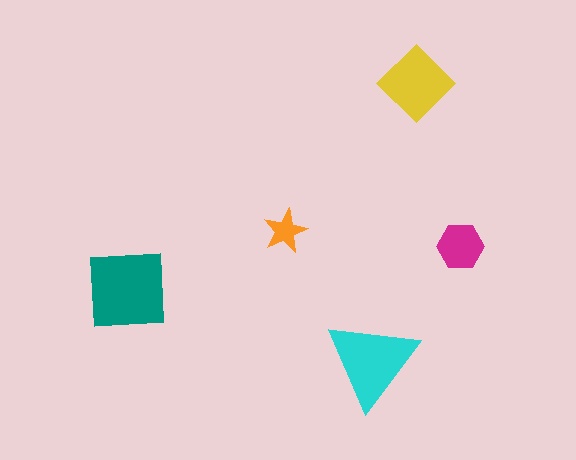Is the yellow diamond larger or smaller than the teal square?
Smaller.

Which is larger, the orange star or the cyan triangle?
The cyan triangle.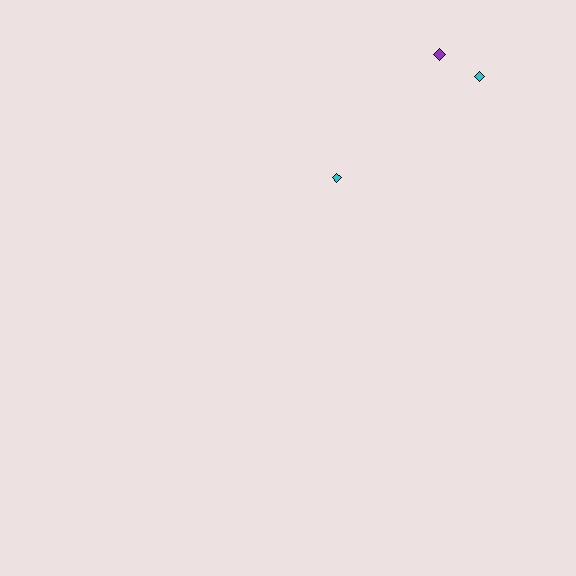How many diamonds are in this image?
There are 3 diamonds.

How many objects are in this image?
There are 3 objects.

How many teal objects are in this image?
There are no teal objects.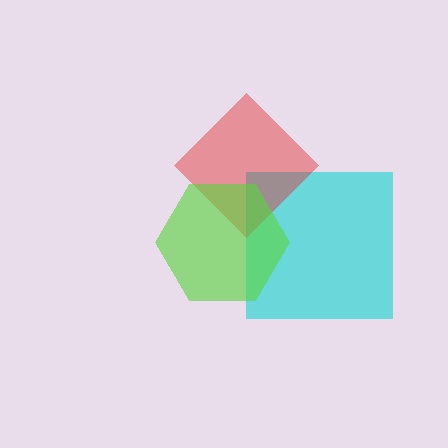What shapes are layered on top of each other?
The layered shapes are: a cyan square, a red diamond, a lime hexagon.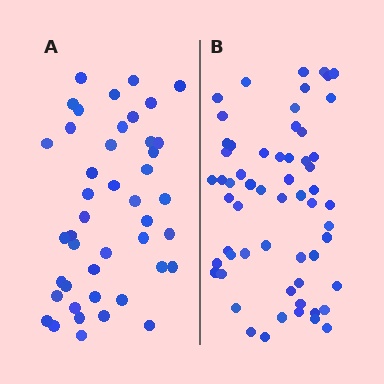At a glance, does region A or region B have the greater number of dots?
Region B (the right region) has more dots.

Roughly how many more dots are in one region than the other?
Region B has approximately 15 more dots than region A.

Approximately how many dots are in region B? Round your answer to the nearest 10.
About 60 dots. (The exact count is 59, which rounds to 60.)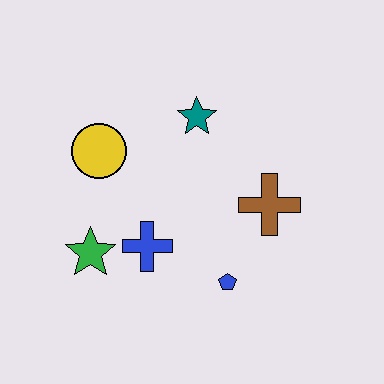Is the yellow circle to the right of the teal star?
No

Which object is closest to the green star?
The blue cross is closest to the green star.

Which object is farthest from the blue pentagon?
The yellow circle is farthest from the blue pentagon.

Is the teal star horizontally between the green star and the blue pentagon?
Yes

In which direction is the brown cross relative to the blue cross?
The brown cross is to the right of the blue cross.